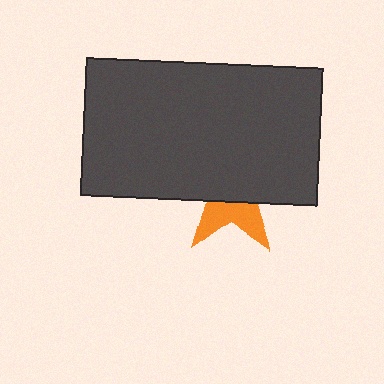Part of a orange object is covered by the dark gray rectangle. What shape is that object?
It is a star.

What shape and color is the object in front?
The object in front is a dark gray rectangle.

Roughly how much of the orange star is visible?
A small part of it is visible (roughly 36%).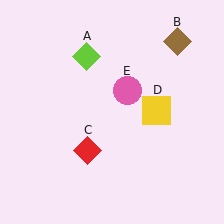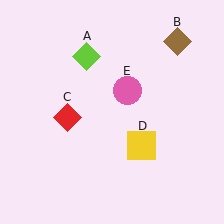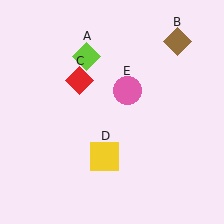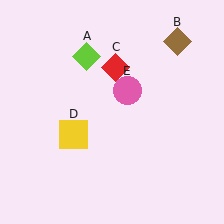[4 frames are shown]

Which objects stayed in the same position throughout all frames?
Lime diamond (object A) and brown diamond (object B) and pink circle (object E) remained stationary.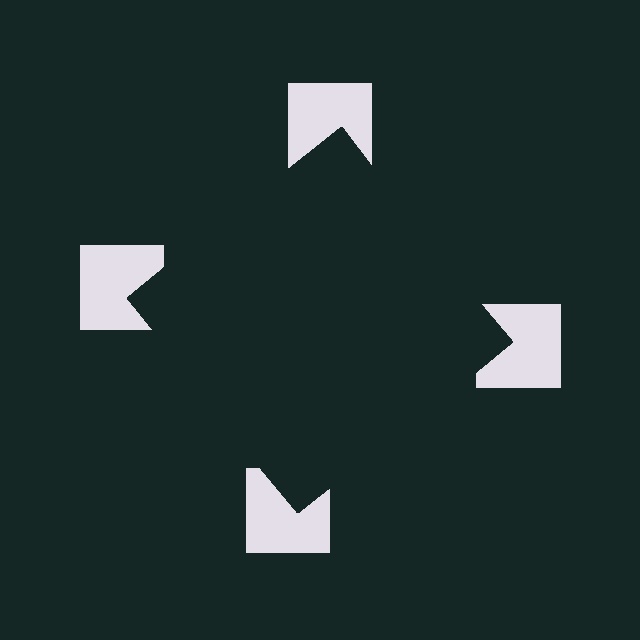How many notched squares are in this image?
There are 4 — one at each vertex of the illusory square.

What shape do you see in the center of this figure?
An illusory square — its edges are inferred from the aligned wedge cuts in the notched squares, not physically drawn.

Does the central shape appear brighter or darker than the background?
It typically appears slightly darker than the background, even though no actual brightness change is drawn.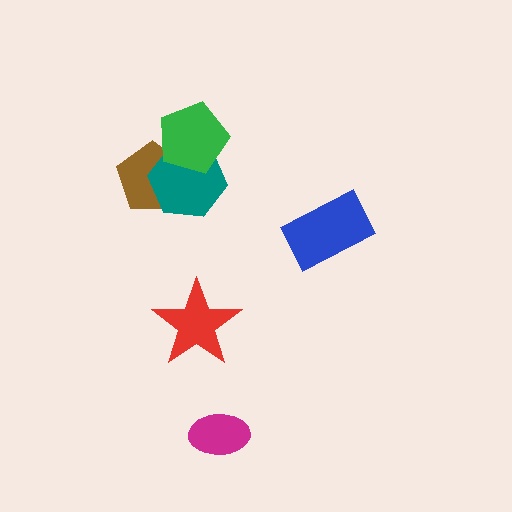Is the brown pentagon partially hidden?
Yes, it is partially covered by another shape.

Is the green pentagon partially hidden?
No, no other shape covers it.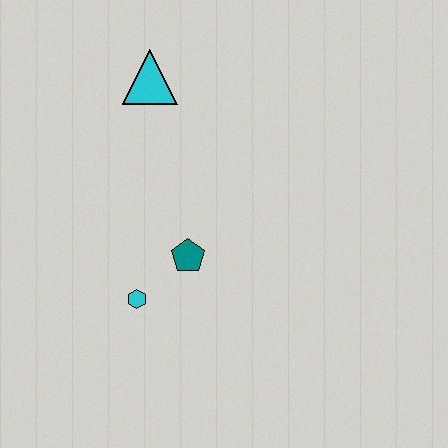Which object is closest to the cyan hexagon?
The teal pentagon is closest to the cyan hexagon.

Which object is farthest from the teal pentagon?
The cyan triangle is farthest from the teal pentagon.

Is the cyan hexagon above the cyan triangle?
No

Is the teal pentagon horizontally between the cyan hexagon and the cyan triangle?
No